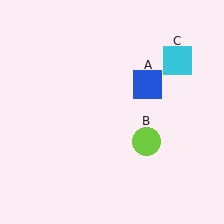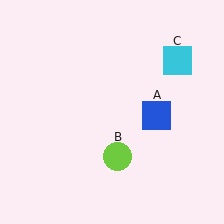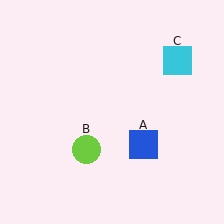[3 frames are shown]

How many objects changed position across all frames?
2 objects changed position: blue square (object A), lime circle (object B).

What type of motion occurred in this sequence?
The blue square (object A), lime circle (object B) rotated clockwise around the center of the scene.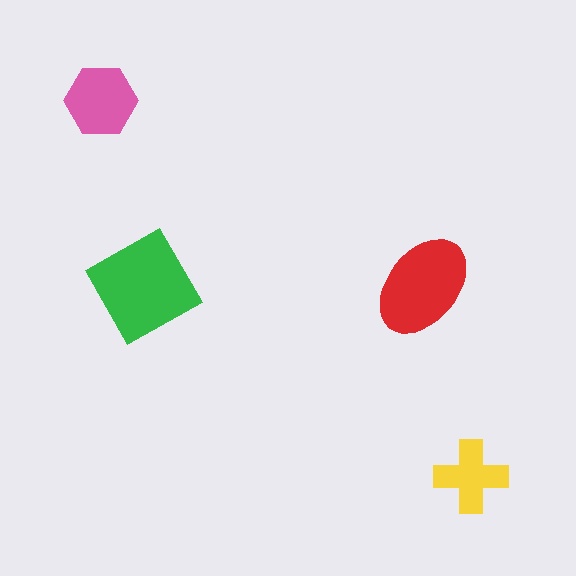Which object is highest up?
The pink hexagon is topmost.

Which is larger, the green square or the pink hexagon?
The green square.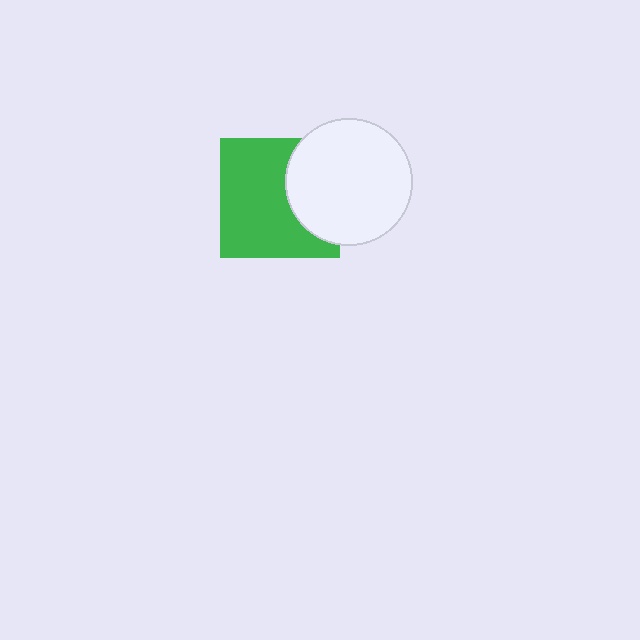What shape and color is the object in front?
The object in front is a white circle.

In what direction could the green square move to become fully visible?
The green square could move left. That would shift it out from behind the white circle entirely.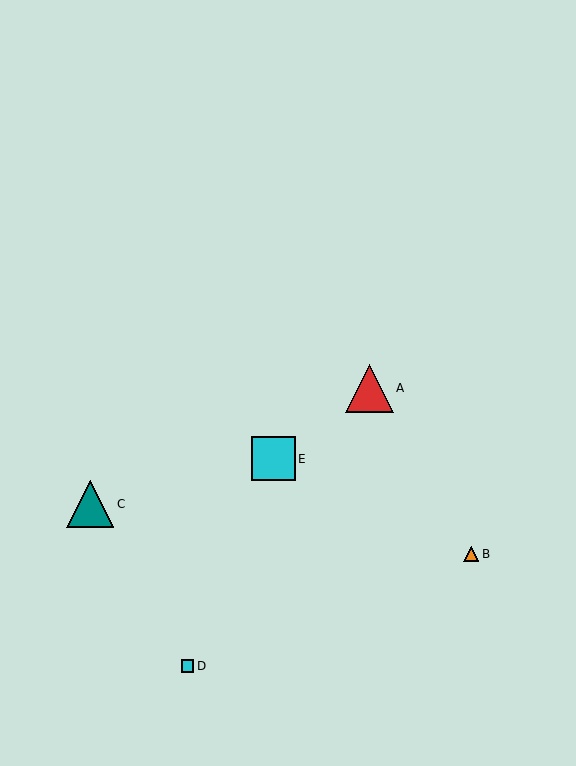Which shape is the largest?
The red triangle (labeled A) is the largest.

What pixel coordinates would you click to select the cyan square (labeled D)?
Click at (187, 666) to select the cyan square D.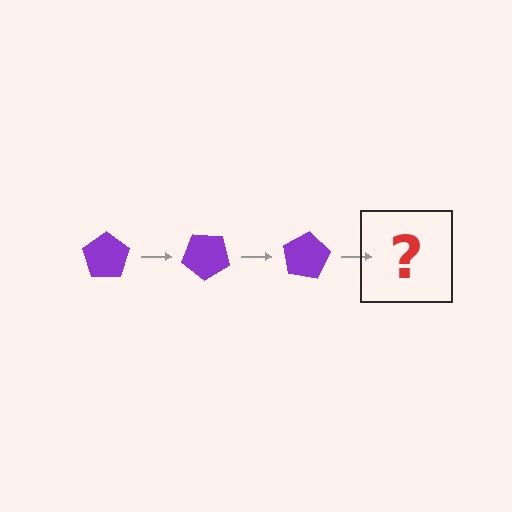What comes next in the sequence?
The next element should be a purple pentagon rotated 120 degrees.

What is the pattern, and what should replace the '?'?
The pattern is that the pentagon rotates 40 degrees each step. The '?' should be a purple pentagon rotated 120 degrees.